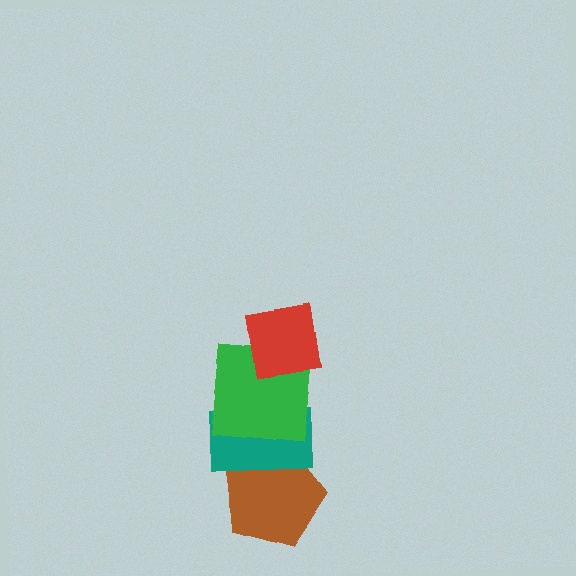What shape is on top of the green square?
The red square is on top of the green square.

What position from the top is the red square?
The red square is 1st from the top.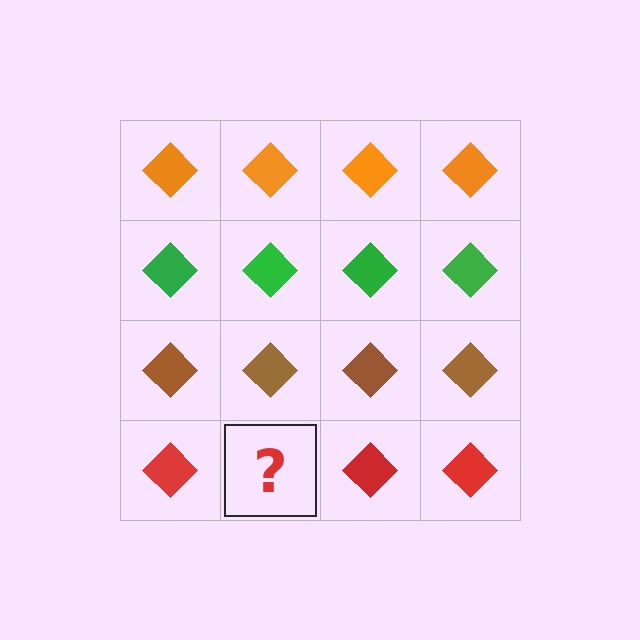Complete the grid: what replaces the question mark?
The question mark should be replaced with a red diamond.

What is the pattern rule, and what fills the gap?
The rule is that each row has a consistent color. The gap should be filled with a red diamond.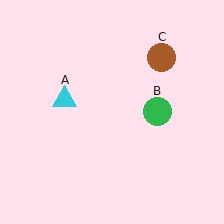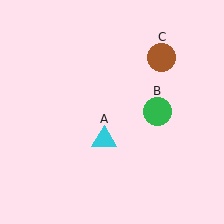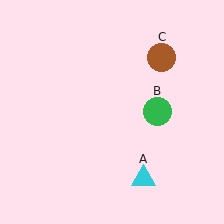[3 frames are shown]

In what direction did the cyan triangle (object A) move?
The cyan triangle (object A) moved down and to the right.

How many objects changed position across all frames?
1 object changed position: cyan triangle (object A).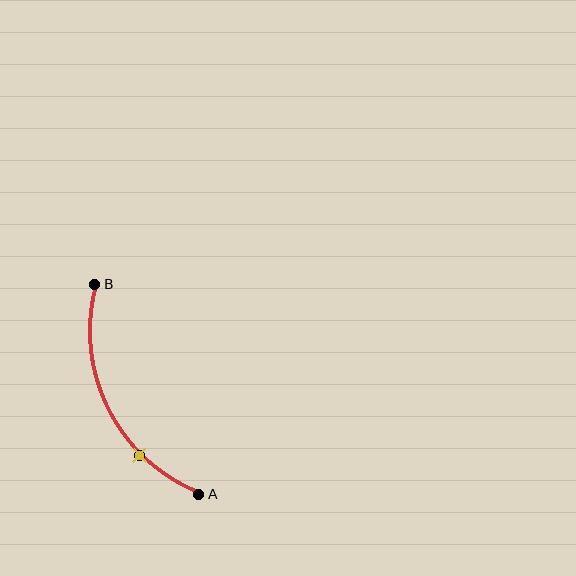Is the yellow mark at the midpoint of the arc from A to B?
No. The yellow mark lies on the arc but is closer to endpoint A. The arc midpoint would be at the point on the curve equidistant along the arc from both A and B.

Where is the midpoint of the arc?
The arc midpoint is the point on the curve farthest from the straight line joining A and B. It sits to the left of that line.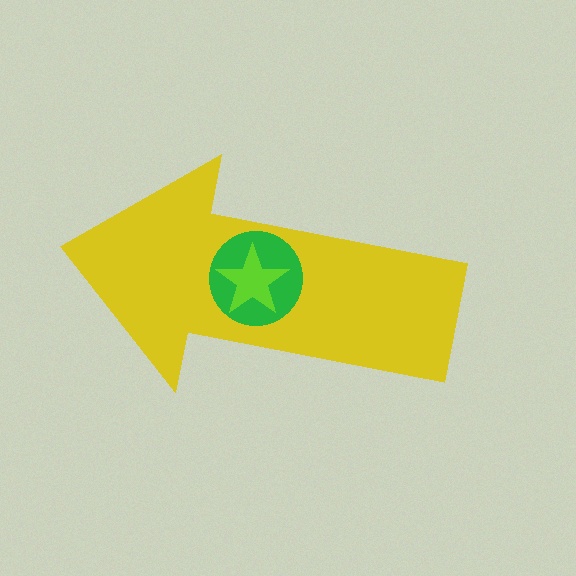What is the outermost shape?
The yellow arrow.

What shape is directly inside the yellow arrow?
The green circle.